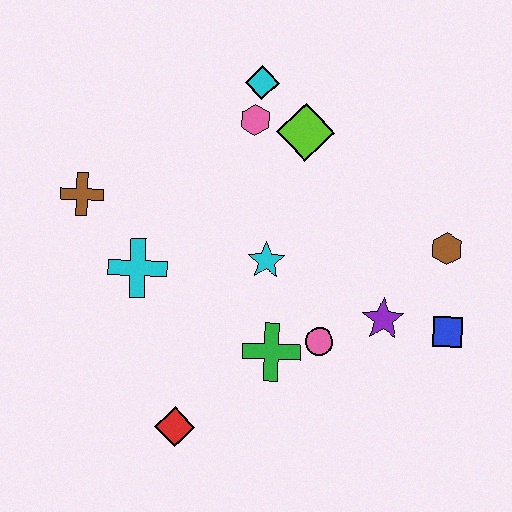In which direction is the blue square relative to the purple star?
The blue square is to the right of the purple star.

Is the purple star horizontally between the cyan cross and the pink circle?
No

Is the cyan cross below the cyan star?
Yes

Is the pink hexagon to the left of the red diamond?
No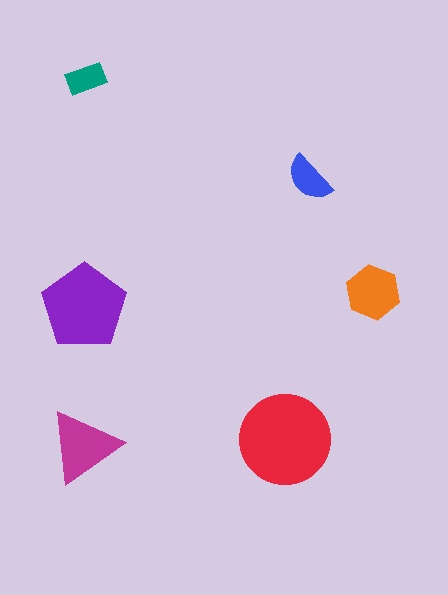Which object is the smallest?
The teal rectangle.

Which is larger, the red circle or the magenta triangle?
The red circle.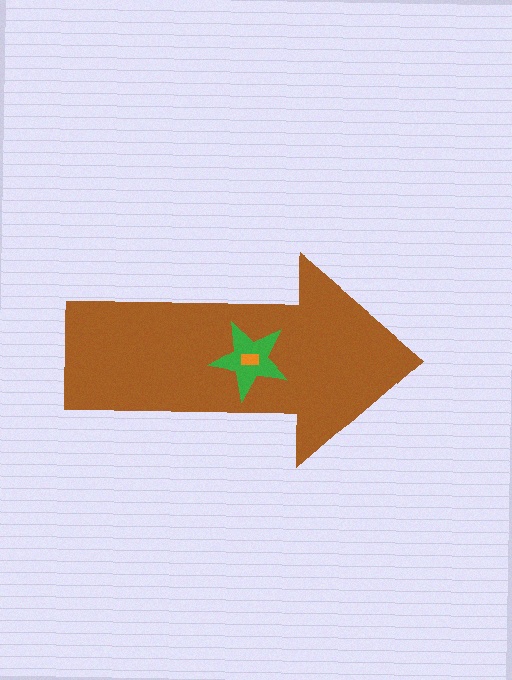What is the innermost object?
The orange rectangle.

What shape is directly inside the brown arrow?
The green star.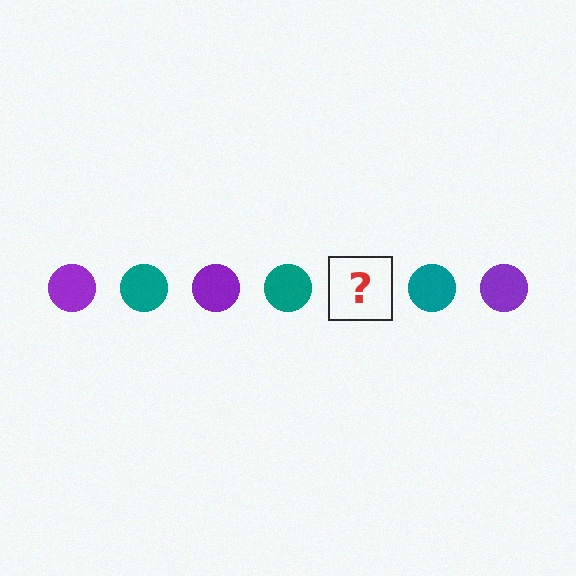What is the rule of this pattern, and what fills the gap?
The rule is that the pattern cycles through purple, teal circles. The gap should be filled with a purple circle.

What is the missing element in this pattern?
The missing element is a purple circle.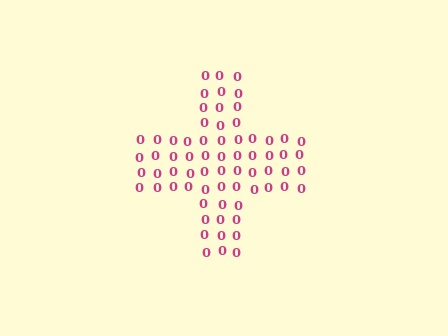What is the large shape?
The large shape is a cross.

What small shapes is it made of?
It is made of small digit 0's.